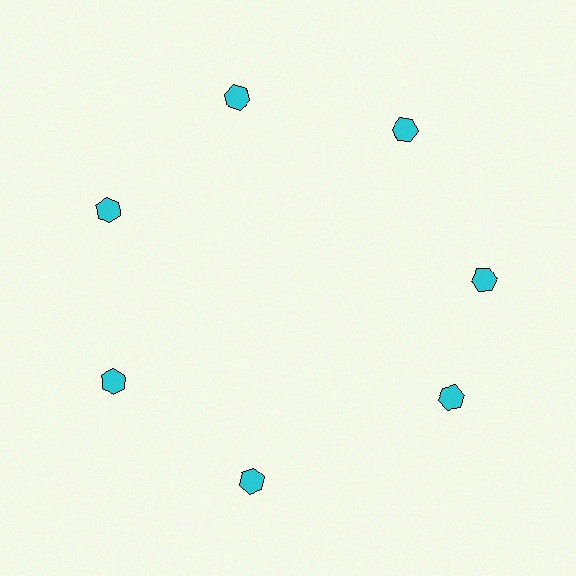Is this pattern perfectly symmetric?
No. The 7 cyan hexagons are arranged in a ring, but one element near the 5 o'clock position is rotated out of alignment along the ring, breaking the 7-fold rotational symmetry.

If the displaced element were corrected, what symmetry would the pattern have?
It would have 7-fold rotational symmetry — the pattern would map onto itself every 51 degrees.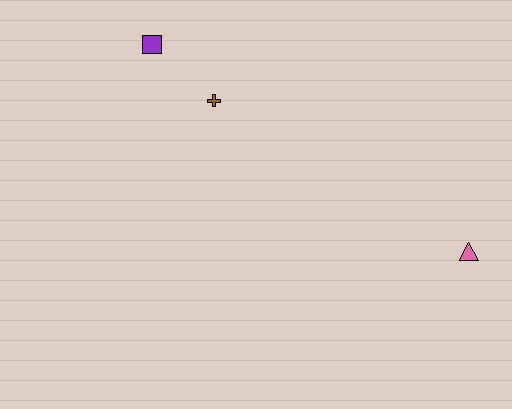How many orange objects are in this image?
There are no orange objects.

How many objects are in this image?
There are 3 objects.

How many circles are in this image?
There are no circles.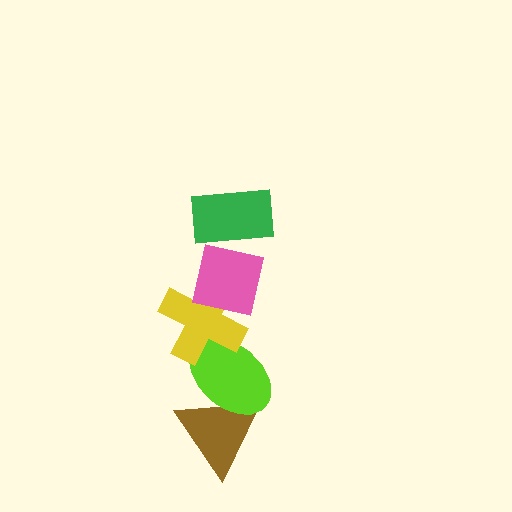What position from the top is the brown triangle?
The brown triangle is 5th from the top.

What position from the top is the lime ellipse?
The lime ellipse is 4th from the top.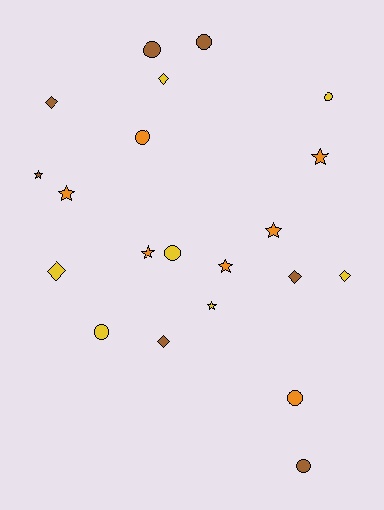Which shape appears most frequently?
Circle, with 8 objects.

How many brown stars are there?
There is 1 brown star.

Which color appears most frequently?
Brown, with 7 objects.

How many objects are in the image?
There are 21 objects.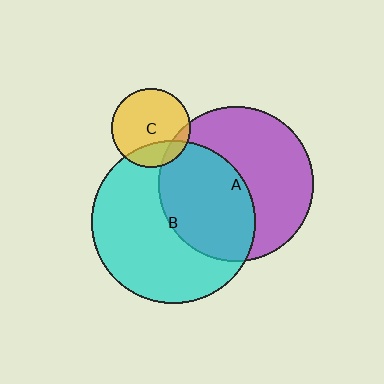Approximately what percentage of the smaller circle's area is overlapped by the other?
Approximately 45%.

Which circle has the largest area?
Circle B (cyan).